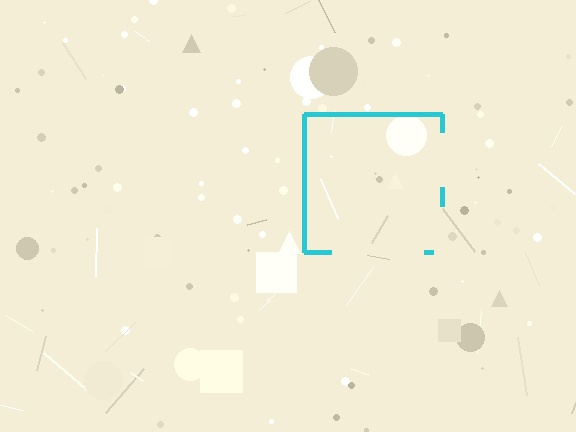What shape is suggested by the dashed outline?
The dashed outline suggests a square.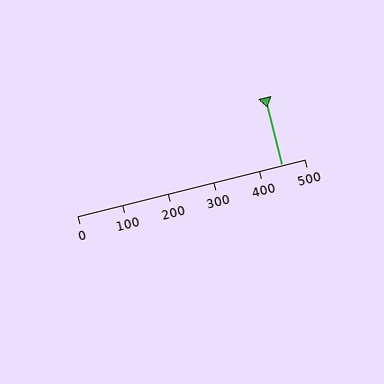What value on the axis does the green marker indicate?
The marker indicates approximately 450.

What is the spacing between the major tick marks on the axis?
The major ticks are spaced 100 apart.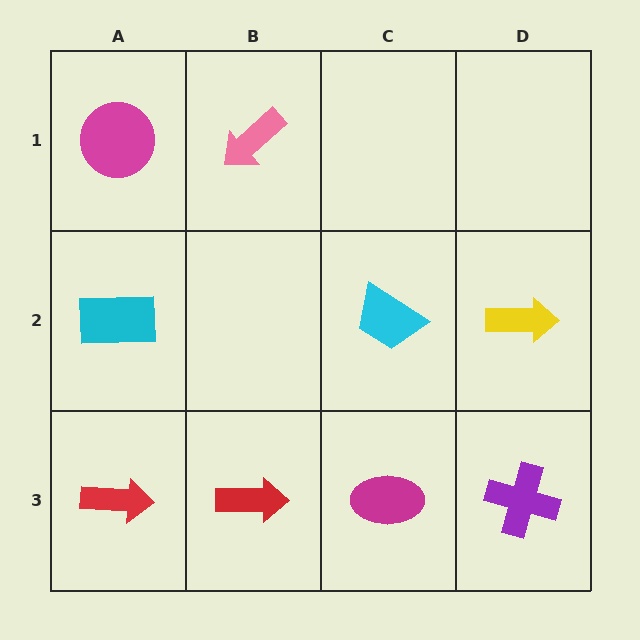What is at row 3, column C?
A magenta ellipse.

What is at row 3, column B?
A red arrow.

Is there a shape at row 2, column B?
No, that cell is empty.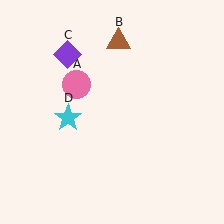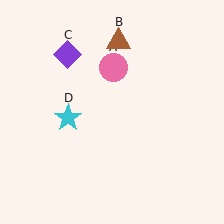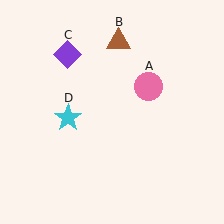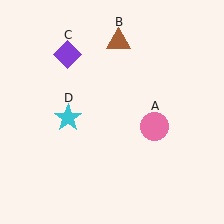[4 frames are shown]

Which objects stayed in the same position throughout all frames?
Brown triangle (object B) and purple diamond (object C) and cyan star (object D) remained stationary.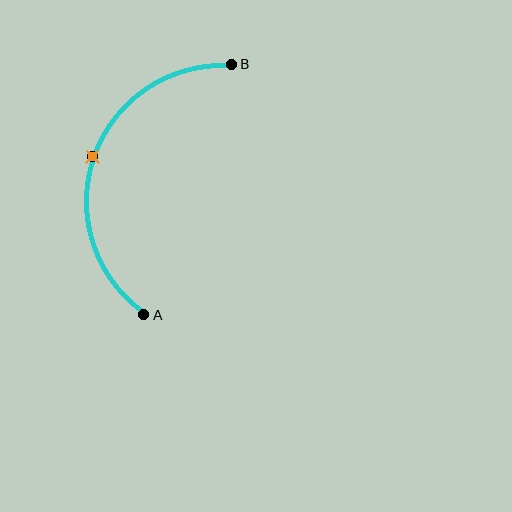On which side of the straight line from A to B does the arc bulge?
The arc bulges to the left of the straight line connecting A and B.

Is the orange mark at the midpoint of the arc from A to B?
Yes. The orange mark lies on the arc at equal arc-length from both A and B — it is the arc midpoint.